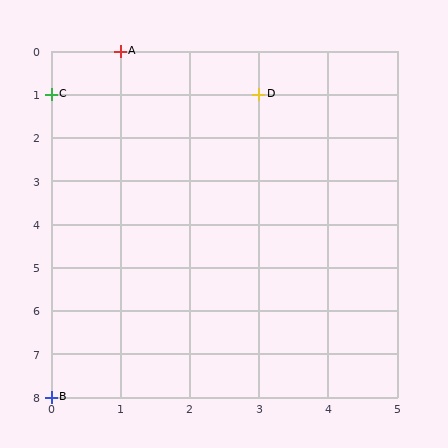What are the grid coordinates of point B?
Point B is at grid coordinates (0, 8).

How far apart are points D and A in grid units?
Points D and A are 2 columns and 1 row apart (about 2.2 grid units diagonally).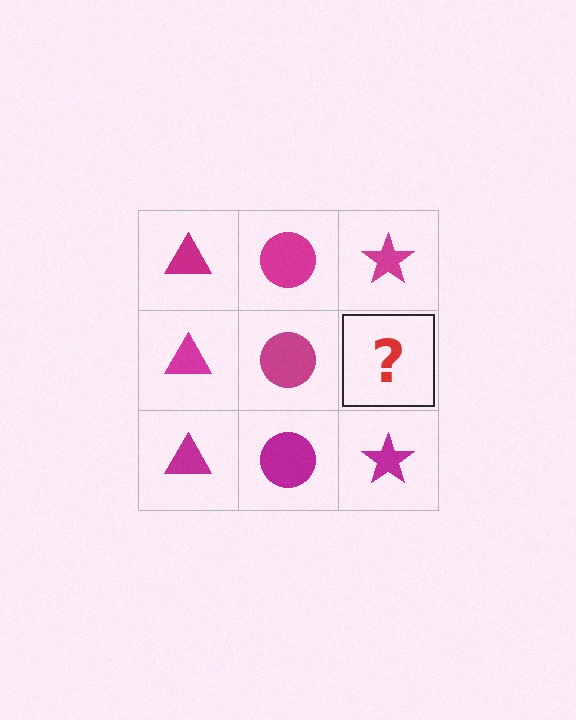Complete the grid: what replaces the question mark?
The question mark should be replaced with a magenta star.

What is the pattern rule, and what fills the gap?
The rule is that each column has a consistent shape. The gap should be filled with a magenta star.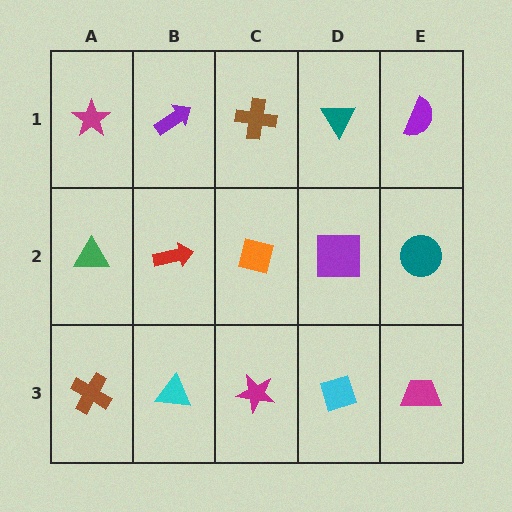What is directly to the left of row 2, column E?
A purple square.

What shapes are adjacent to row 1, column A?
A green triangle (row 2, column A), a purple arrow (row 1, column B).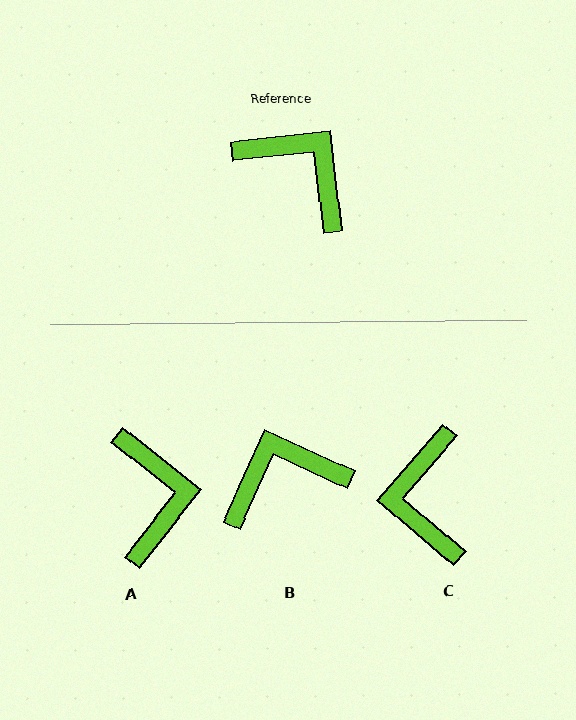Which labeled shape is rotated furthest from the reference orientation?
C, about 133 degrees away.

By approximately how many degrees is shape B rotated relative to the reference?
Approximately 59 degrees counter-clockwise.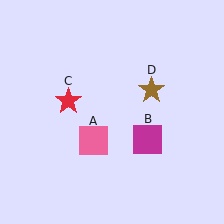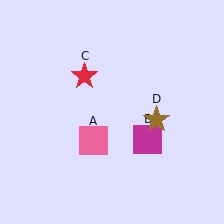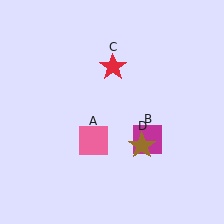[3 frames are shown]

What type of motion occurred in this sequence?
The red star (object C), brown star (object D) rotated clockwise around the center of the scene.